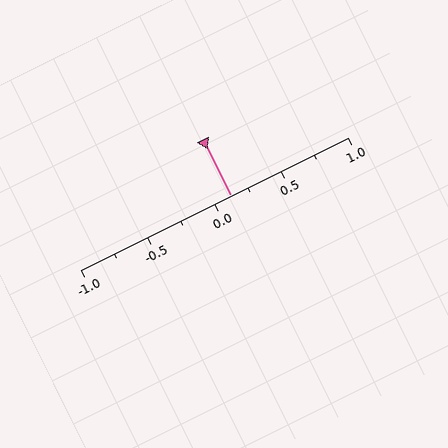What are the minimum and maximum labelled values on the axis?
The axis runs from -1.0 to 1.0.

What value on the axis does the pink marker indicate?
The marker indicates approximately 0.12.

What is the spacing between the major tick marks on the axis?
The major ticks are spaced 0.5 apart.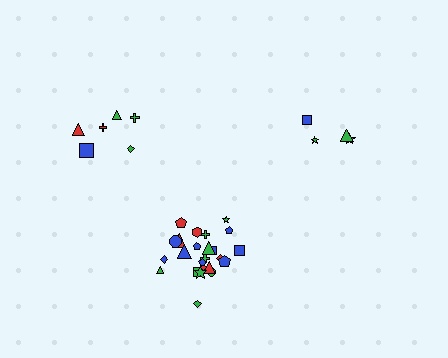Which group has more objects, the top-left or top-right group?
The top-left group.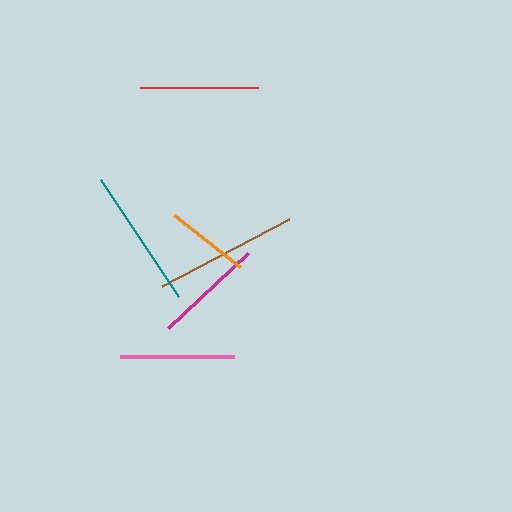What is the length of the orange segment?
The orange segment is approximately 84 pixels long.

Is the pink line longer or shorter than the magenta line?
The pink line is longer than the magenta line.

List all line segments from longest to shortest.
From longest to shortest: brown, teal, red, pink, magenta, orange.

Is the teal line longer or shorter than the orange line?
The teal line is longer than the orange line.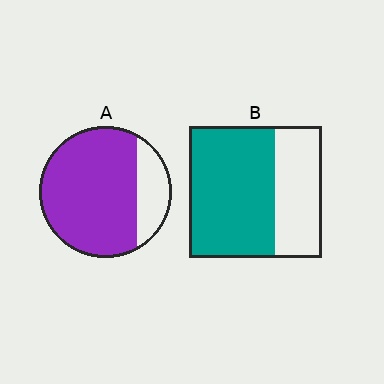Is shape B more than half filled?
Yes.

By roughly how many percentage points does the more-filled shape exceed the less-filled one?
By roughly 15 percentage points (A over B).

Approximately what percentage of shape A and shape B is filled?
A is approximately 80% and B is approximately 65%.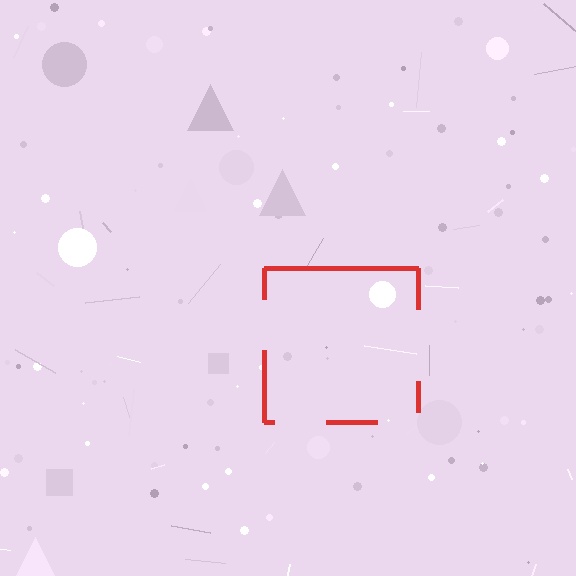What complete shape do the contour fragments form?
The contour fragments form a square.